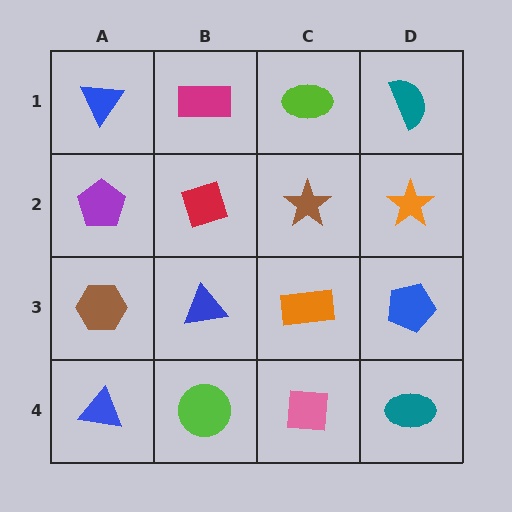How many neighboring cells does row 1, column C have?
3.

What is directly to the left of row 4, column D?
A pink square.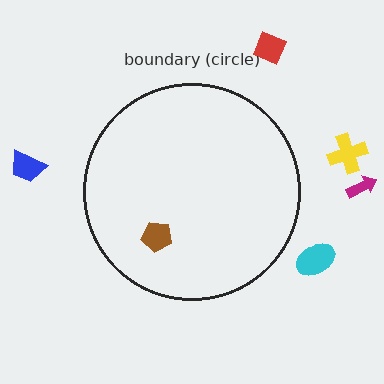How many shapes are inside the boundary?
1 inside, 5 outside.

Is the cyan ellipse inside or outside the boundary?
Outside.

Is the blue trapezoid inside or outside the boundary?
Outside.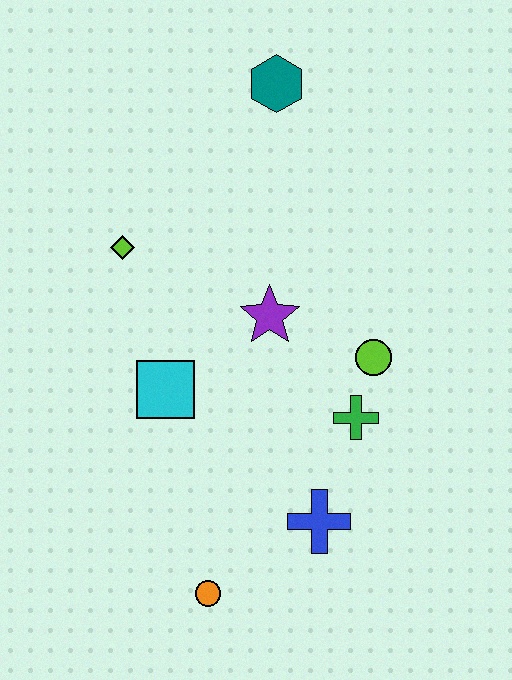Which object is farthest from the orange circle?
The teal hexagon is farthest from the orange circle.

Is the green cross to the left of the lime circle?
Yes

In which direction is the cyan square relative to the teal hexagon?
The cyan square is below the teal hexagon.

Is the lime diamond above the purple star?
Yes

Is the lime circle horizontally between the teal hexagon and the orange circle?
No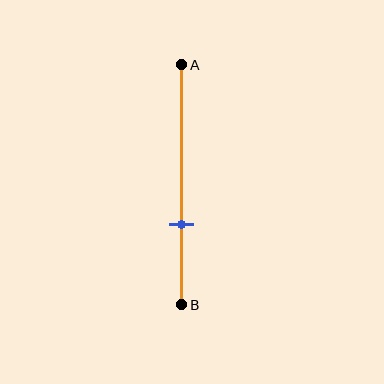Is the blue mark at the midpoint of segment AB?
No, the mark is at about 65% from A, not at the 50% midpoint.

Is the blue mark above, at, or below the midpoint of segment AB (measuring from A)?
The blue mark is below the midpoint of segment AB.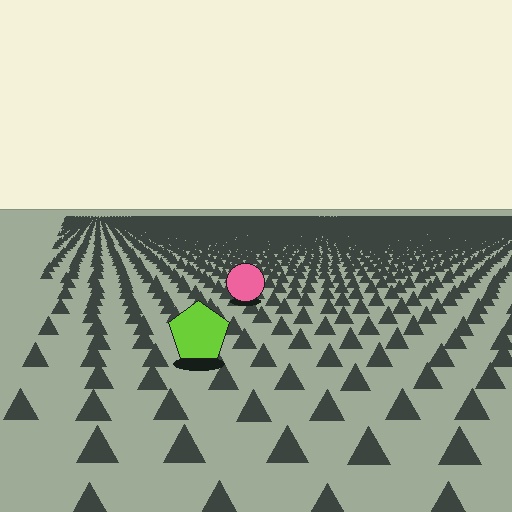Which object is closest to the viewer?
The lime pentagon is closest. The texture marks near it are larger and more spread out.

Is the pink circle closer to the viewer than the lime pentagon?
No. The lime pentagon is closer — you can tell from the texture gradient: the ground texture is coarser near it.